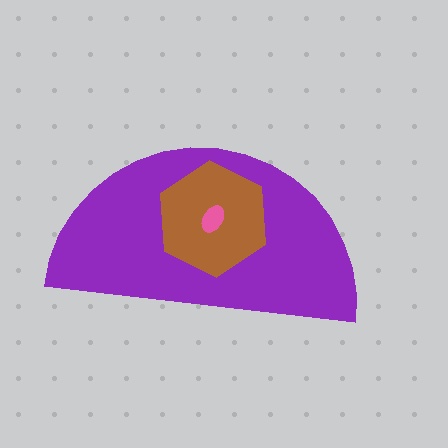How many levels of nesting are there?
3.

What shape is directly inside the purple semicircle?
The brown hexagon.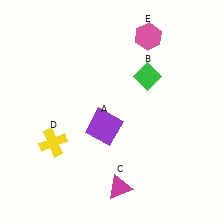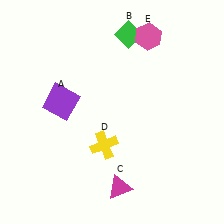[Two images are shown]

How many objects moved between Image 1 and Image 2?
3 objects moved between the two images.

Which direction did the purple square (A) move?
The purple square (A) moved left.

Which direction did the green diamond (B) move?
The green diamond (B) moved up.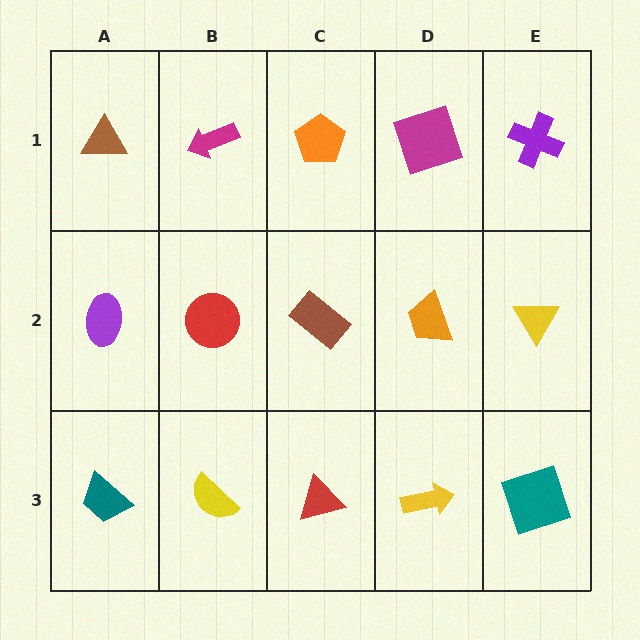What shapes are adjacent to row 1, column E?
A yellow triangle (row 2, column E), a magenta square (row 1, column D).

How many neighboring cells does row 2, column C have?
4.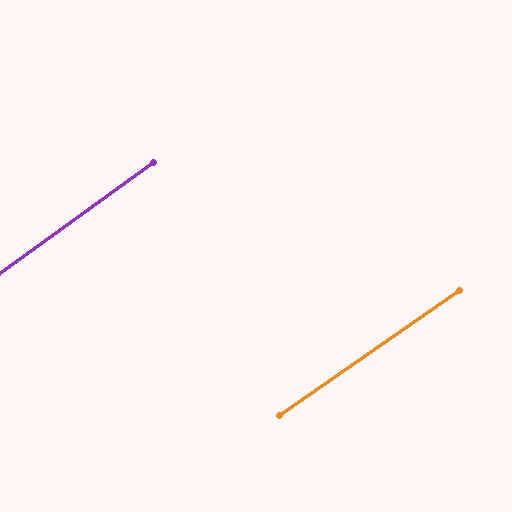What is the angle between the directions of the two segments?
Approximately 1 degree.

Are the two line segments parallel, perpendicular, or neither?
Parallel — their directions differ by only 0.8°.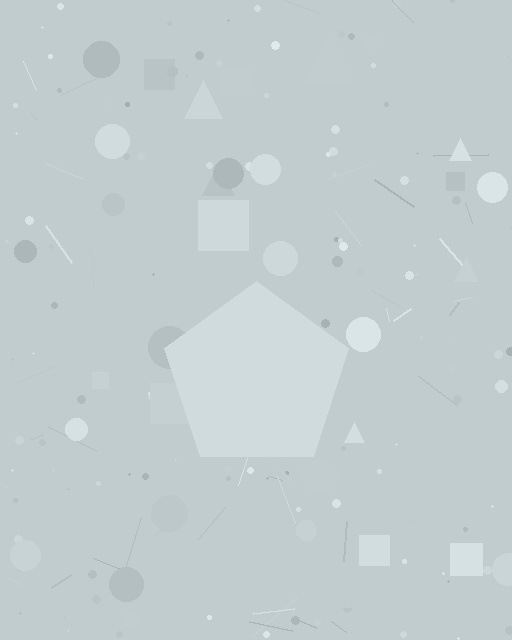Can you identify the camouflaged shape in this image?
The camouflaged shape is a pentagon.